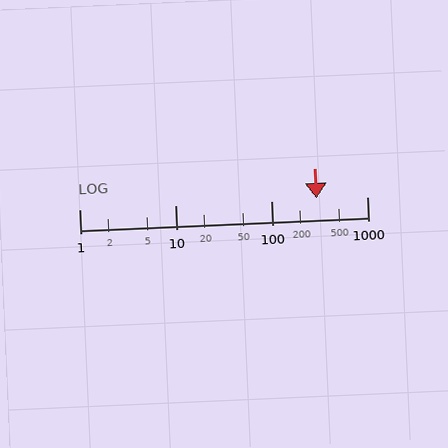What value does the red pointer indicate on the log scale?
The pointer indicates approximately 300.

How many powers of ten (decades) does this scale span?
The scale spans 3 decades, from 1 to 1000.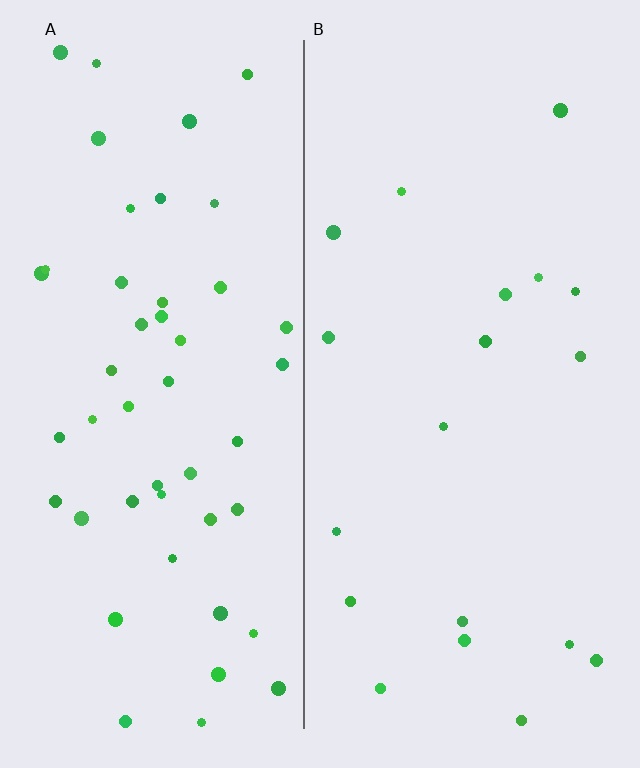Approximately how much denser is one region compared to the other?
Approximately 2.5× — region A over region B.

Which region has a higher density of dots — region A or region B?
A (the left).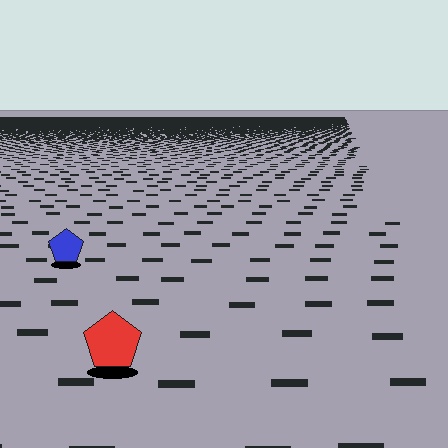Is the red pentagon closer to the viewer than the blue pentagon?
Yes. The red pentagon is closer — you can tell from the texture gradient: the ground texture is coarser near it.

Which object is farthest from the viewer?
The blue pentagon is farthest from the viewer. It appears smaller and the ground texture around it is denser.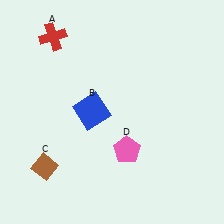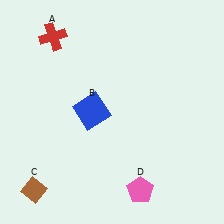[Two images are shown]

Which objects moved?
The objects that moved are: the brown diamond (C), the pink pentagon (D).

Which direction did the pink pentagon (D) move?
The pink pentagon (D) moved down.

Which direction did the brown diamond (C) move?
The brown diamond (C) moved down.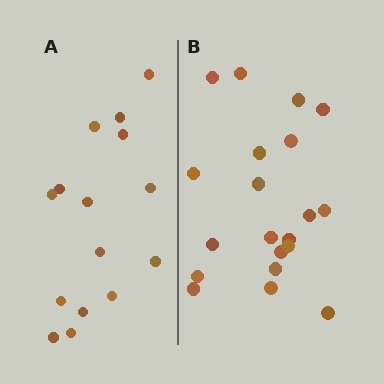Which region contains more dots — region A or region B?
Region B (the right region) has more dots.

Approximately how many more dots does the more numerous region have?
Region B has about 5 more dots than region A.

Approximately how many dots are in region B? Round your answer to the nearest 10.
About 20 dots.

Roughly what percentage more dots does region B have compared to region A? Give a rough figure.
About 35% more.